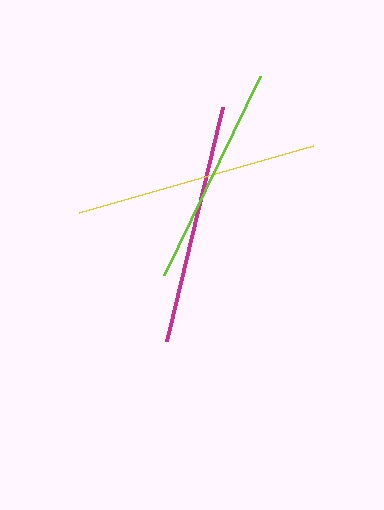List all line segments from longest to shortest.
From longest to shortest: yellow, magenta, lime.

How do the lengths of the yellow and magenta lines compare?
The yellow and magenta lines are approximately the same length.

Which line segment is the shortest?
The lime line is the shortest at approximately 221 pixels.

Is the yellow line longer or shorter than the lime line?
The yellow line is longer than the lime line.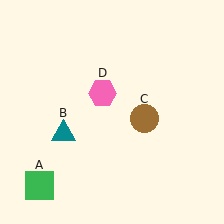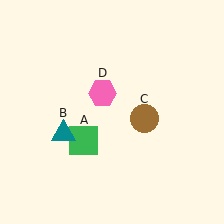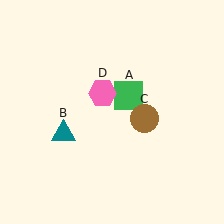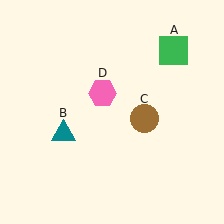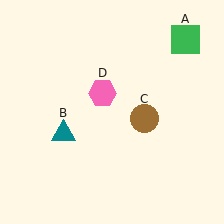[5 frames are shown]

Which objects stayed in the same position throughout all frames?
Teal triangle (object B) and brown circle (object C) and pink hexagon (object D) remained stationary.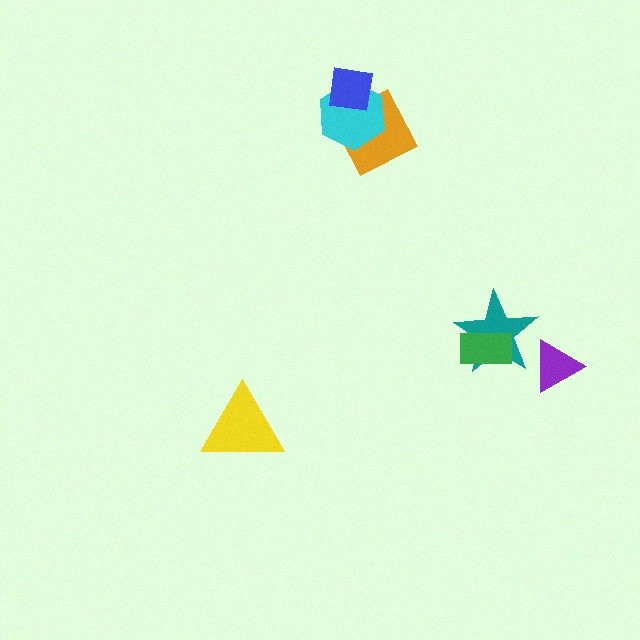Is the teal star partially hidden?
Yes, it is partially covered by another shape.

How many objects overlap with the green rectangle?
1 object overlaps with the green rectangle.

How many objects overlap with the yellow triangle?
0 objects overlap with the yellow triangle.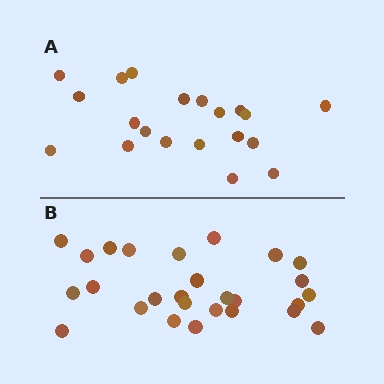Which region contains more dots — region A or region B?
Region B (the bottom region) has more dots.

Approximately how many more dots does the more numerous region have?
Region B has roughly 8 or so more dots than region A.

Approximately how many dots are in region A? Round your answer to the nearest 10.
About 20 dots.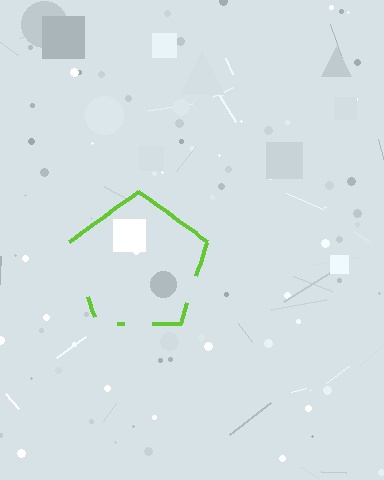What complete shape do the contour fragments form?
The contour fragments form a pentagon.